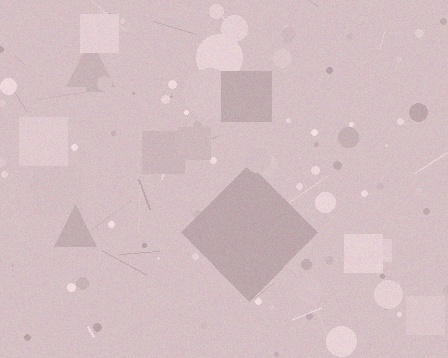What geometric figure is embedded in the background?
A diamond is embedded in the background.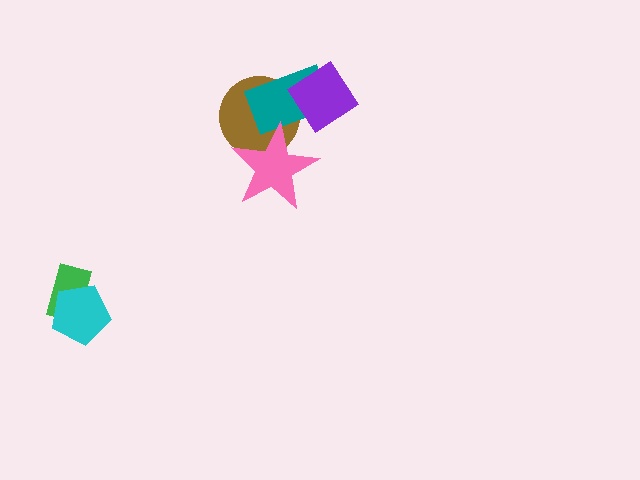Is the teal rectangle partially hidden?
Yes, it is partially covered by another shape.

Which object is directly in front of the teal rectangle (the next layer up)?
The purple diamond is directly in front of the teal rectangle.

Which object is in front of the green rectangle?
The cyan pentagon is in front of the green rectangle.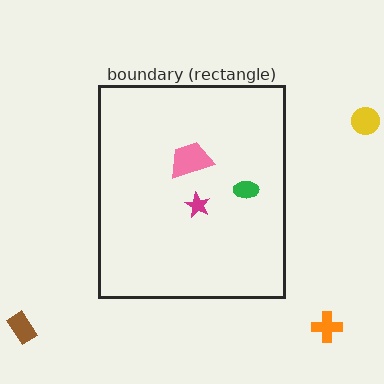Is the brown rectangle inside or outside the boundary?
Outside.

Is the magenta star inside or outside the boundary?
Inside.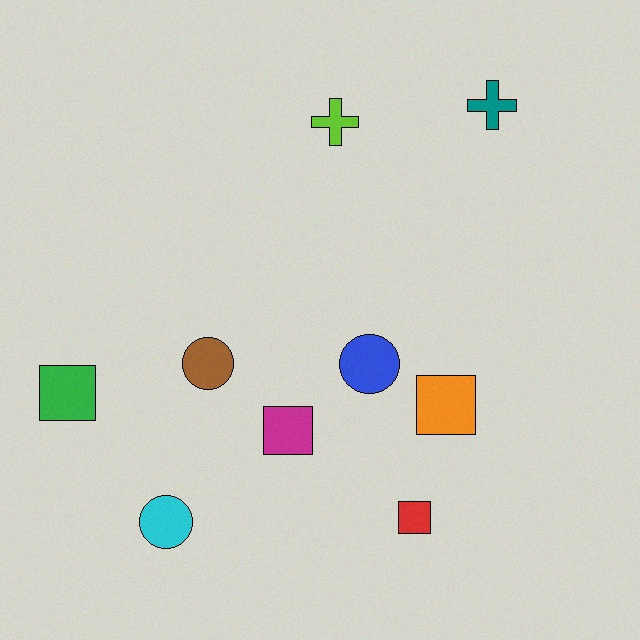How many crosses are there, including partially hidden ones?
There are 2 crosses.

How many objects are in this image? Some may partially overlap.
There are 9 objects.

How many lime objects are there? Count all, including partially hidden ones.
There is 1 lime object.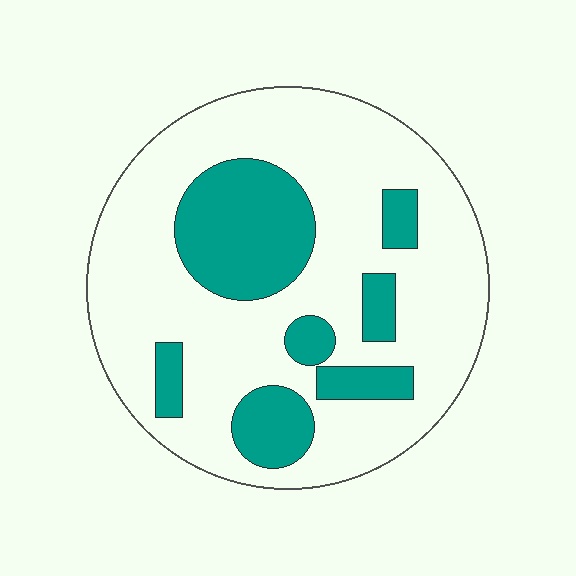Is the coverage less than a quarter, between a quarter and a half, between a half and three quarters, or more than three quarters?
Between a quarter and a half.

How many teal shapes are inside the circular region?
7.